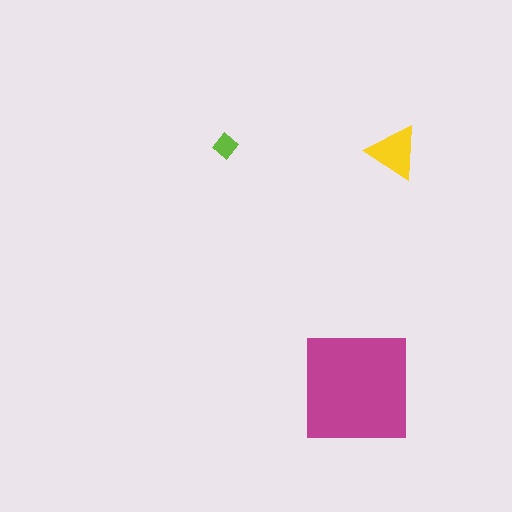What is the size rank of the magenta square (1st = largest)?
1st.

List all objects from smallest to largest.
The lime diamond, the yellow triangle, the magenta square.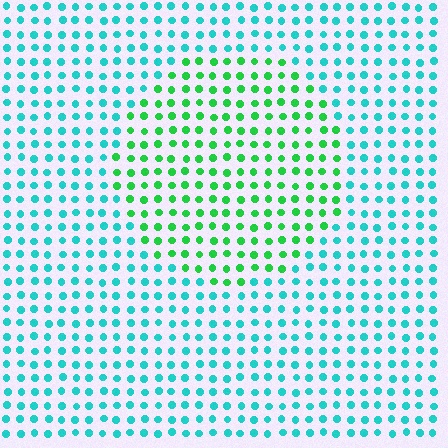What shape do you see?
I see a circle.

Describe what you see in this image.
The image is filled with small cyan elements in a uniform arrangement. A circle-shaped region is visible where the elements are tinted to a slightly different hue, forming a subtle color boundary.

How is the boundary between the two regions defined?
The boundary is defined purely by a slight shift in hue (about 46 degrees). Spacing, size, and orientation are identical on both sides.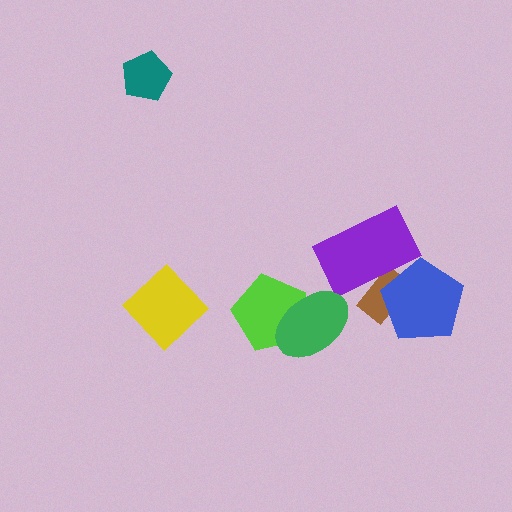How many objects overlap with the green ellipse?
1 object overlaps with the green ellipse.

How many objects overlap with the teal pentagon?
0 objects overlap with the teal pentagon.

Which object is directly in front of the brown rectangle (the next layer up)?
The purple rectangle is directly in front of the brown rectangle.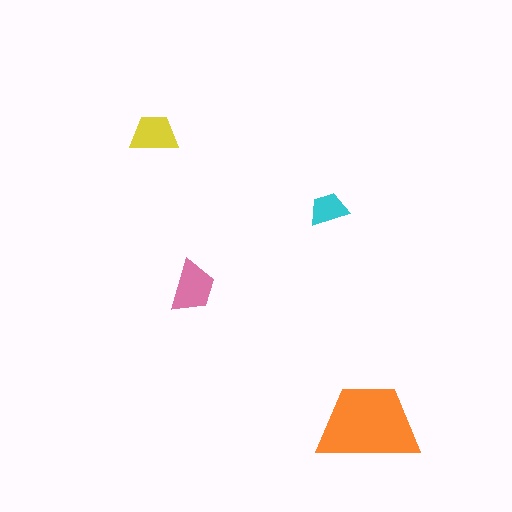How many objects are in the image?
There are 4 objects in the image.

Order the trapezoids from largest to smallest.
the orange one, the pink one, the yellow one, the cyan one.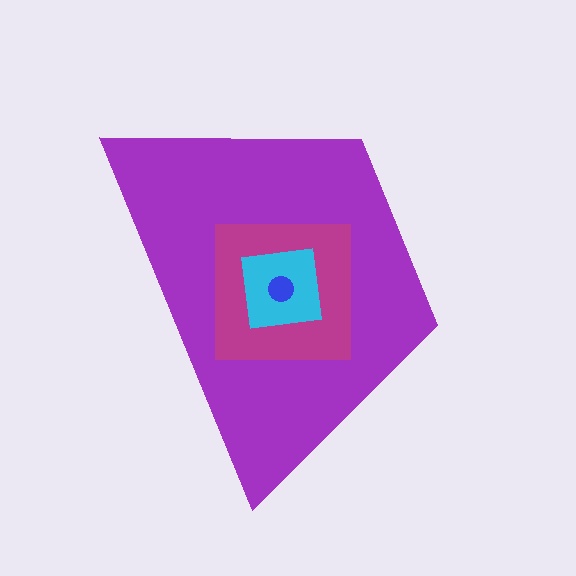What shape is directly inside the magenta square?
The cyan square.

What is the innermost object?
The blue circle.